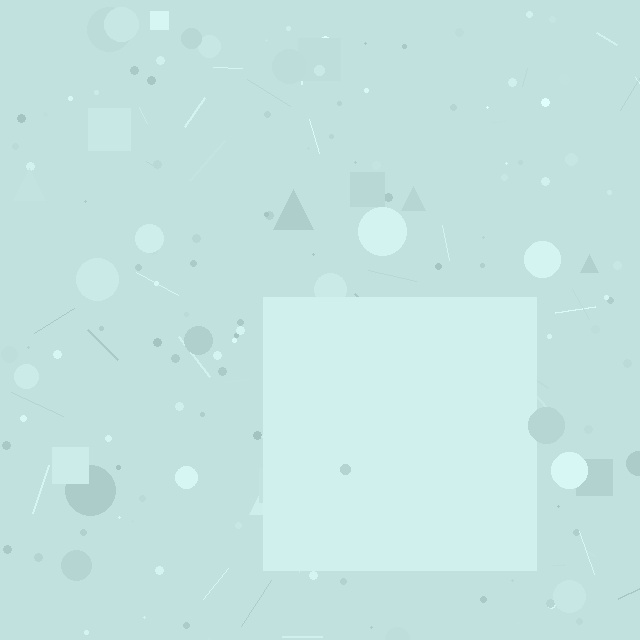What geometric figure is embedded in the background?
A square is embedded in the background.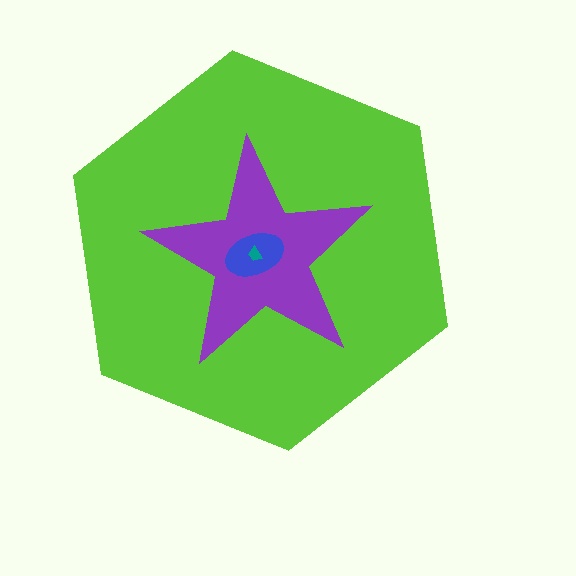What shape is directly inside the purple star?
The blue ellipse.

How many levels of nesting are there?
4.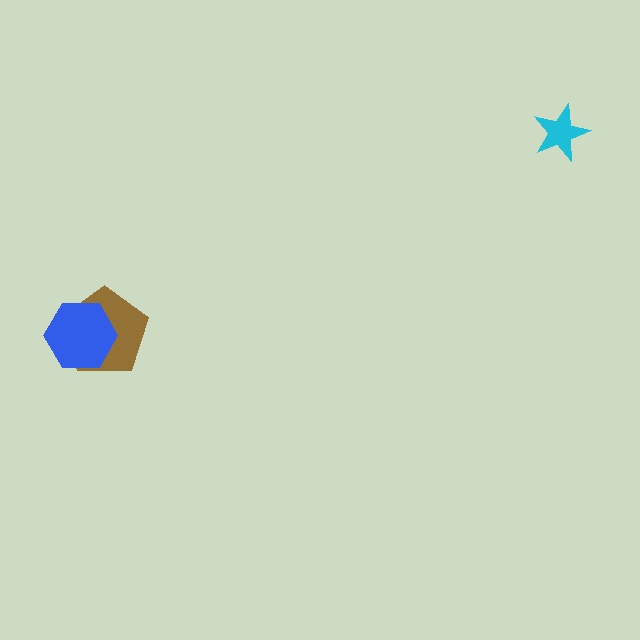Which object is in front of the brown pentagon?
The blue hexagon is in front of the brown pentagon.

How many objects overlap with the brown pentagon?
1 object overlaps with the brown pentagon.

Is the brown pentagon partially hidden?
Yes, it is partially covered by another shape.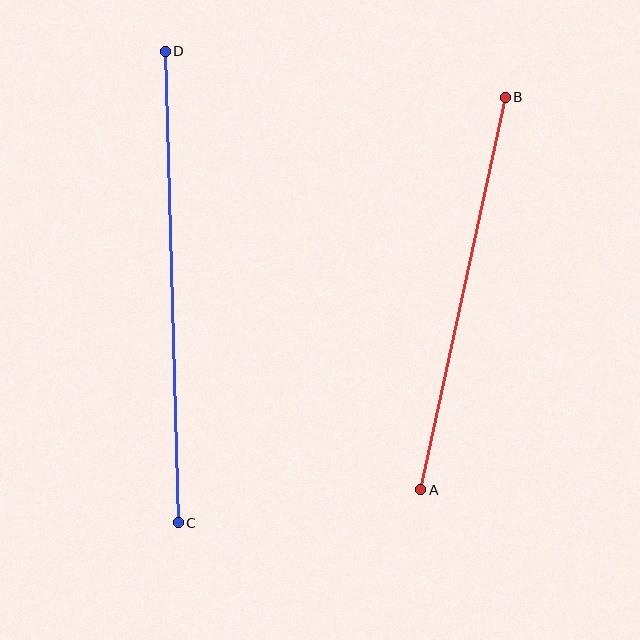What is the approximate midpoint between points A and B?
The midpoint is at approximately (463, 293) pixels.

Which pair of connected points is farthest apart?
Points C and D are farthest apart.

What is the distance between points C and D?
The distance is approximately 472 pixels.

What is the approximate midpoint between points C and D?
The midpoint is at approximately (172, 287) pixels.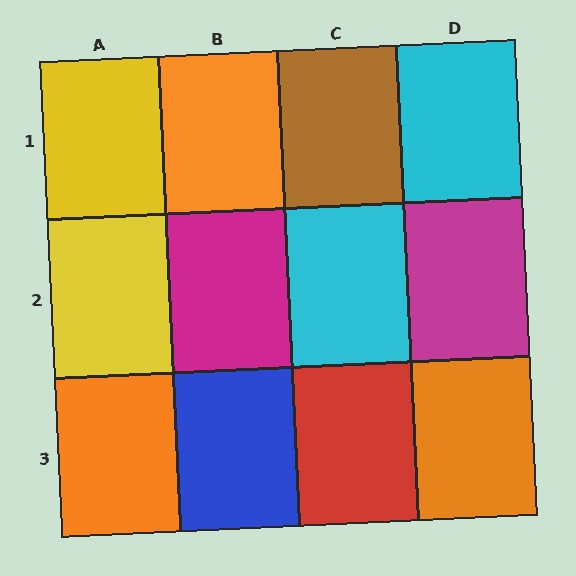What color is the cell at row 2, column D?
Magenta.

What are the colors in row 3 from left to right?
Orange, blue, red, orange.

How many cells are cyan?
2 cells are cyan.